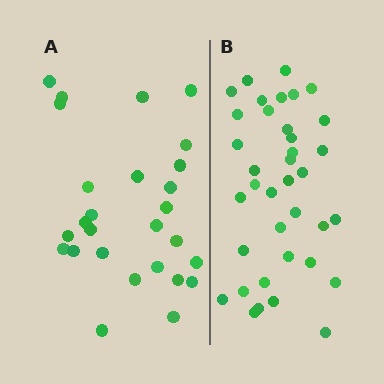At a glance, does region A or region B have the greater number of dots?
Region B (the right region) has more dots.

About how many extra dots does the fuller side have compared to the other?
Region B has roughly 10 or so more dots than region A.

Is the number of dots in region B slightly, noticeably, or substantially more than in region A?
Region B has noticeably more, but not dramatically so. The ratio is roughly 1.4 to 1.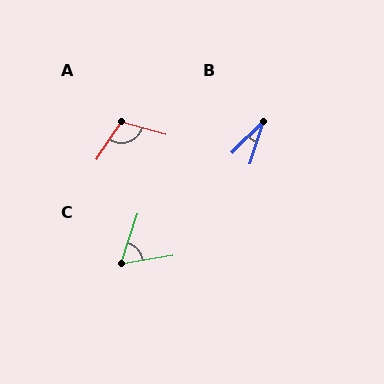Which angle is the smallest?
B, at approximately 27 degrees.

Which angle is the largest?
A, at approximately 109 degrees.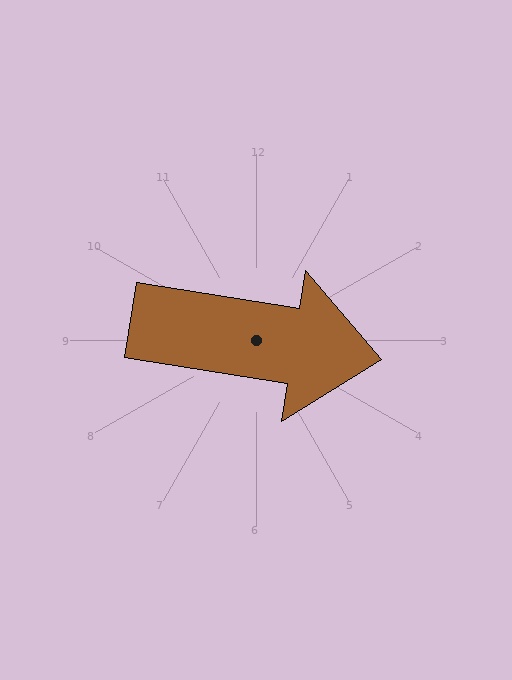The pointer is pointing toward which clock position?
Roughly 3 o'clock.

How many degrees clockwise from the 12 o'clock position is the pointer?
Approximately 99 degrees.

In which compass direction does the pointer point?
East.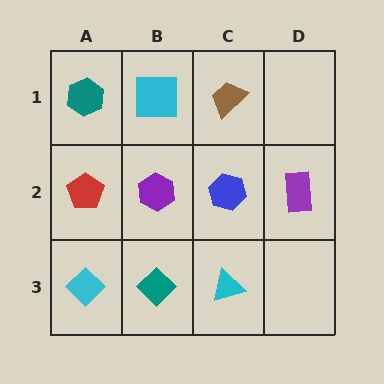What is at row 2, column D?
A purple rectangle.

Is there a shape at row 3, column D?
No, that cell is empty.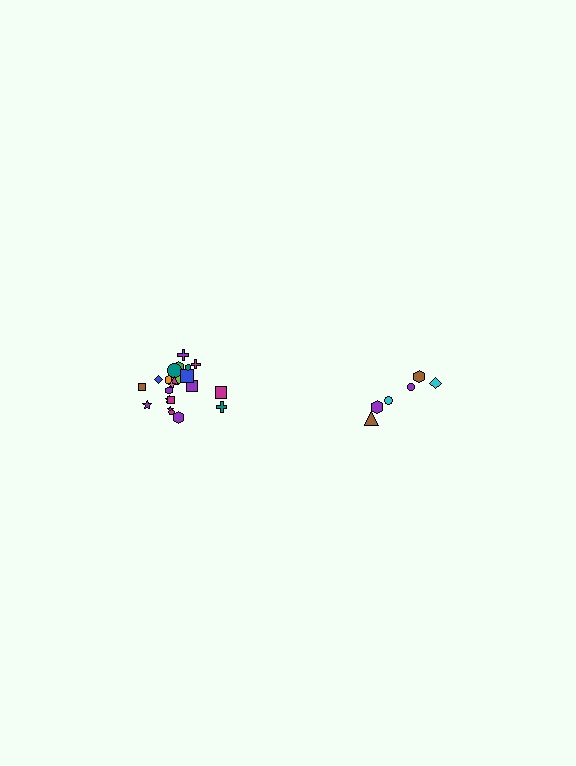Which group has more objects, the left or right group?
The left group.